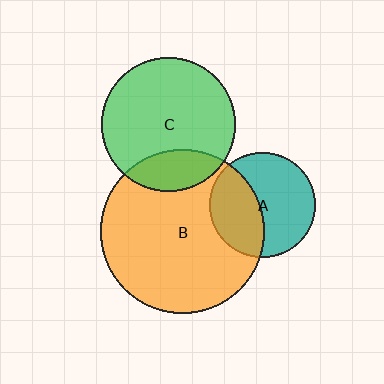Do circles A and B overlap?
Yes.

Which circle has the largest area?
Circle B (orange).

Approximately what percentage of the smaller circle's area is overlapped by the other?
Approximately 40%.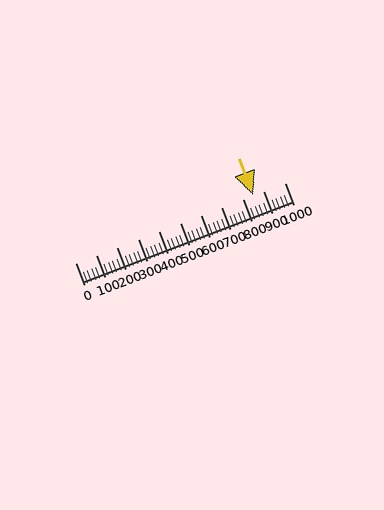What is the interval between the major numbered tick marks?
The major tick marks are spaced 100 units apart.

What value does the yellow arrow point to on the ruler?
The yellow arrow points to approximately 850.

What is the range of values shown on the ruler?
The ruler shows values from 0 to 1000.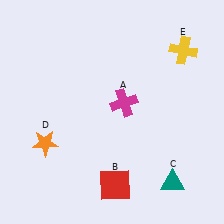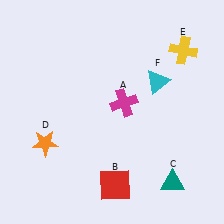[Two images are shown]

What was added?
A cyan triangle (F) was added in Image 2.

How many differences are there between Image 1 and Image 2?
There is 1 difference between the two images.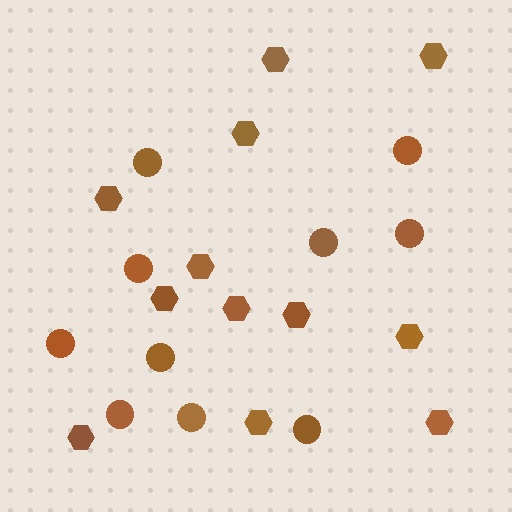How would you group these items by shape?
There are 2 groups: one group of hexagons (12) and one group of circles (10).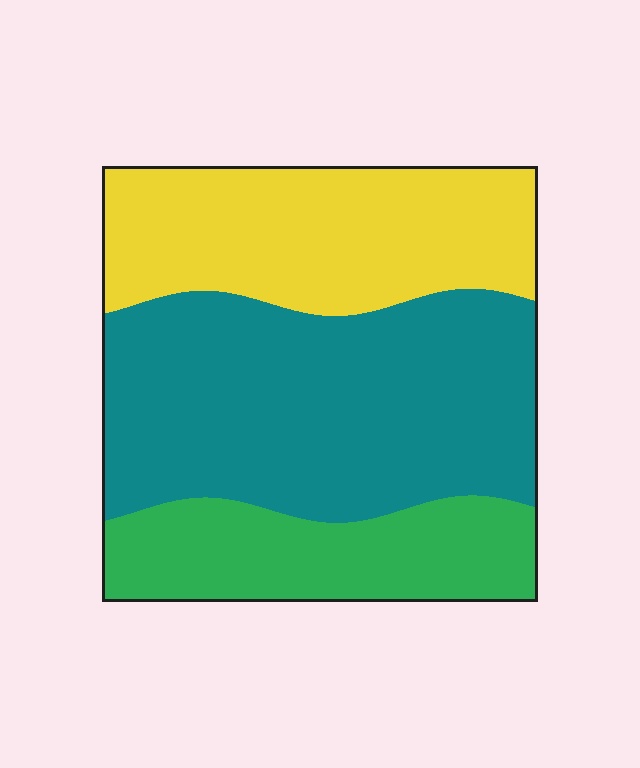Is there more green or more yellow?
Yellow.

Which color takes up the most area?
Teal, at roughly 45%.